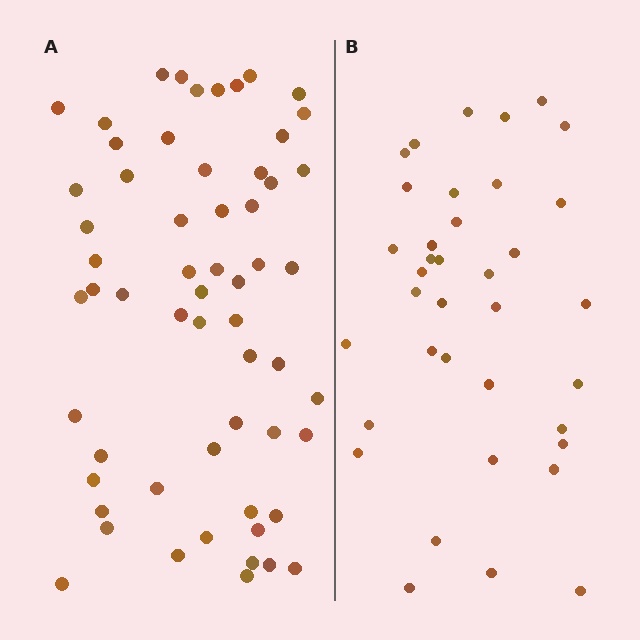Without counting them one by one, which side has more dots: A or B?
Region A (the left region) has more dots.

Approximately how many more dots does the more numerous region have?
Region A has approximately 20 more dots than region B.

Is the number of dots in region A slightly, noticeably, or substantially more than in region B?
Region A has substantially more. The ratio is roughly 1.6 to 1.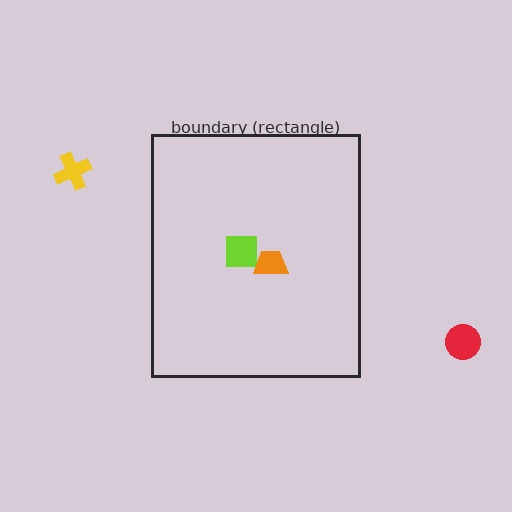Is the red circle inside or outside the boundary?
Outside.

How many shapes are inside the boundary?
2 inside, 2 outside.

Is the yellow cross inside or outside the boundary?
Outside.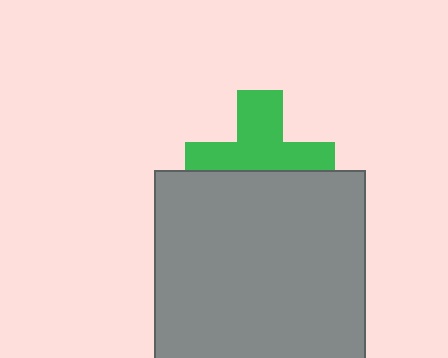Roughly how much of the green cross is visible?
About half of it is visible (roughly 56%).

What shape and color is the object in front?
The object in front is a gray square.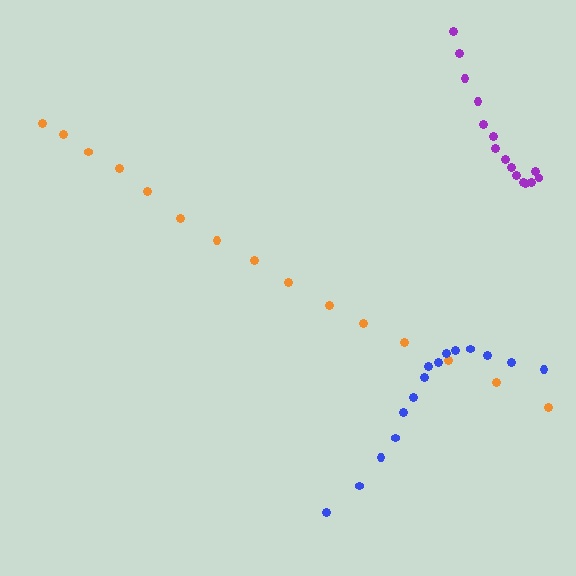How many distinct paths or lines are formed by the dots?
There are 3 distinct paths.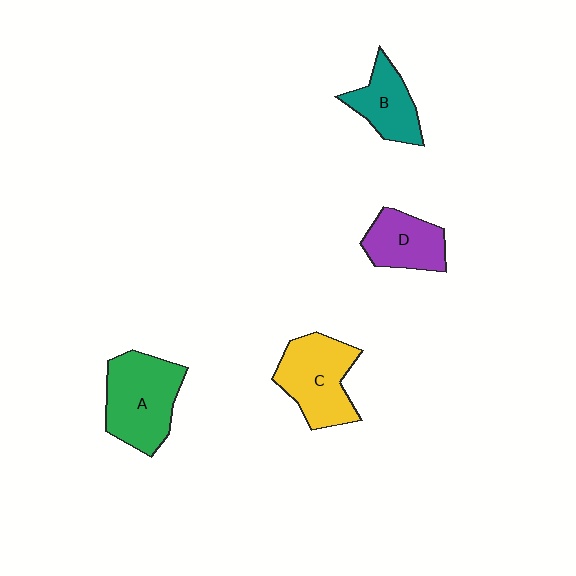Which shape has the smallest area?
Shape B (teal).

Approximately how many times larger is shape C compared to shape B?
Approximately 1.4 times.